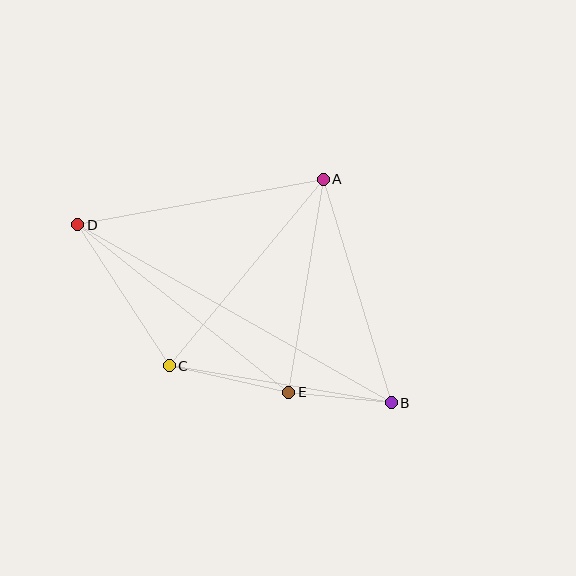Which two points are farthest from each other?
Points B and D are farthest from each other.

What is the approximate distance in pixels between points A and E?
The distance between A and E is approximately 216 pixels.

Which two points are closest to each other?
Points B and E are closest to each other.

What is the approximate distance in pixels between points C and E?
The distance between C and E is approximately 122 pixels.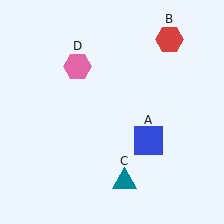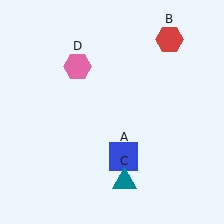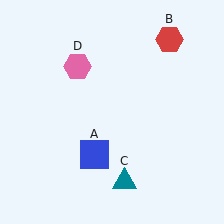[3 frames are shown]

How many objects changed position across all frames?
1 object changed position: blue square (object A).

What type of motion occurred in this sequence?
The blue square (object A) rotated clockwise around the center of the scene.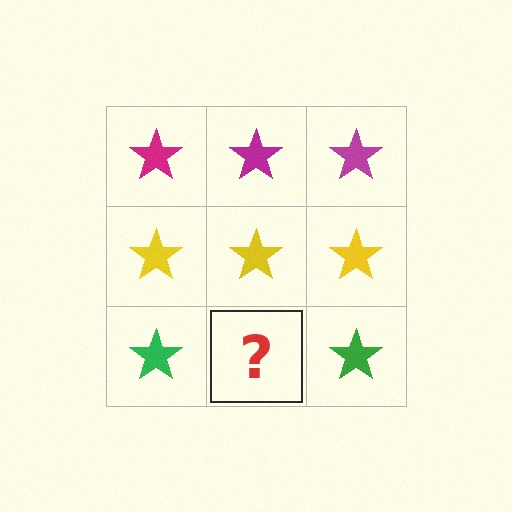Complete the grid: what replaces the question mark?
The question mark should be replaced with a green star.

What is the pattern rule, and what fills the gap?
The rule is that each row has a consistent color. The gap should be filled with a green star.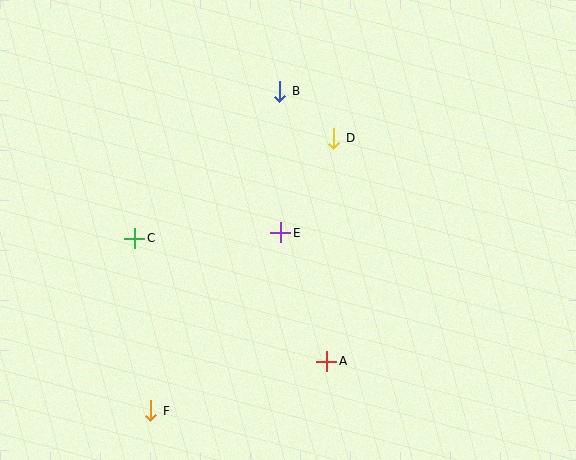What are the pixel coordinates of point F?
Point F is at (150, 411).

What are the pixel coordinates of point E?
Point E is at (281, 233).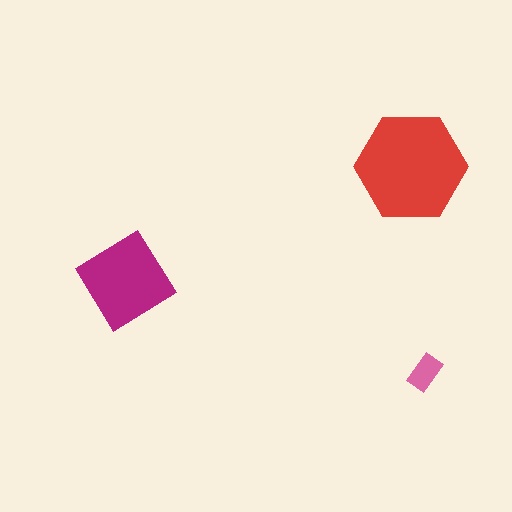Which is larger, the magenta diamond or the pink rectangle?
The magenta diamond.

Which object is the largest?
The red hexagon.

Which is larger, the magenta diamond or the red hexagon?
The red hexagon.